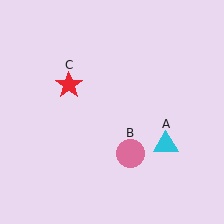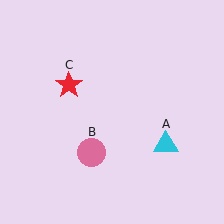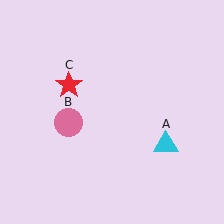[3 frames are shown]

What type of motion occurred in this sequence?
The pink circle (object B) rotated clockwise around the center of the scene.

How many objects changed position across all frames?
1 object changed position: pink circle (object B).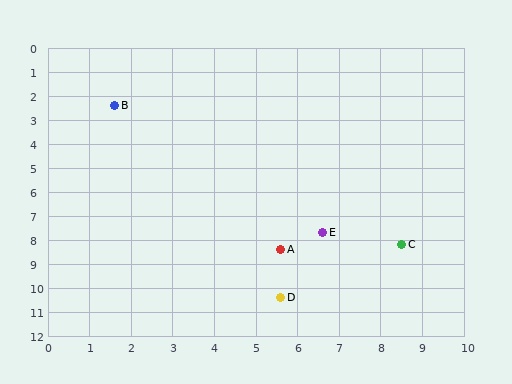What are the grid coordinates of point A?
Point A is at approximately (5.6, 8.4).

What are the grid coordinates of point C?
Point C is at approximately (8.5, 8.2).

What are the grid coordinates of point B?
Point B is at approximately (1.6, 2.4).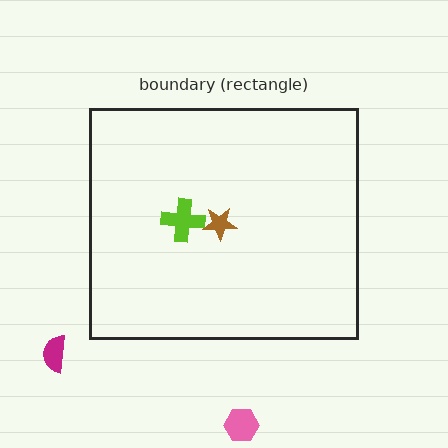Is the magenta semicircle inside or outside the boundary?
Outside.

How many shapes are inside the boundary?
2 inside, 2 outside.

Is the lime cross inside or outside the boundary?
Inside.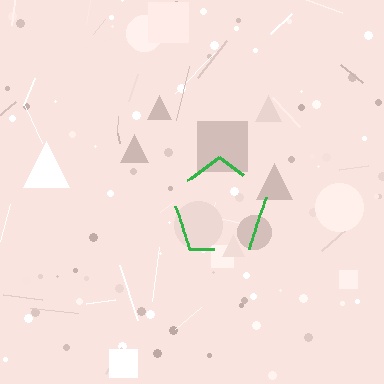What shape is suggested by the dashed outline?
The dashed outline suggests a pentagon.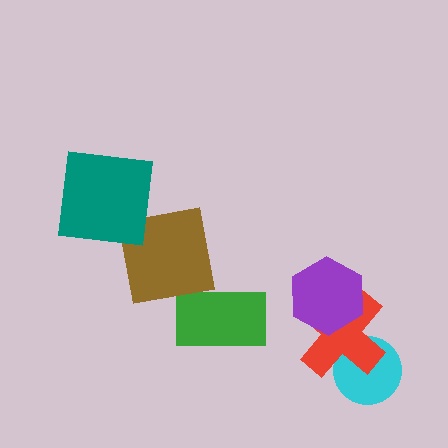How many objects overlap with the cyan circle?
1 object overlaps with the cyan circle.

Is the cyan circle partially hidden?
Yes, it is partially covered by another shape.